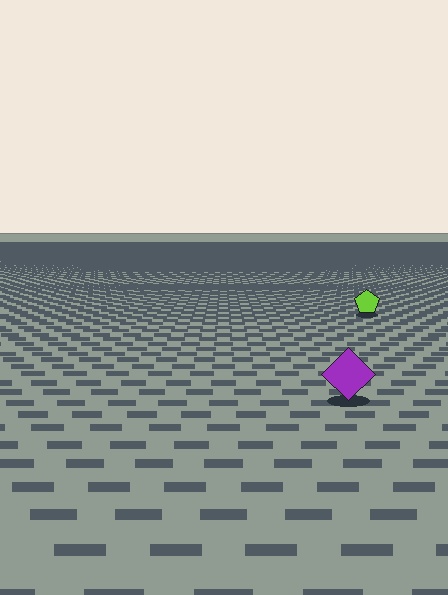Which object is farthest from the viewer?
The lime pentagon is farthest from the viewer. It appears smaller and the ground texture around it is denser.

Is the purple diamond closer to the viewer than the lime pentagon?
Yes. The purple diamond is closer — you can tell from the texture gradient: the ground texture is coarser near it.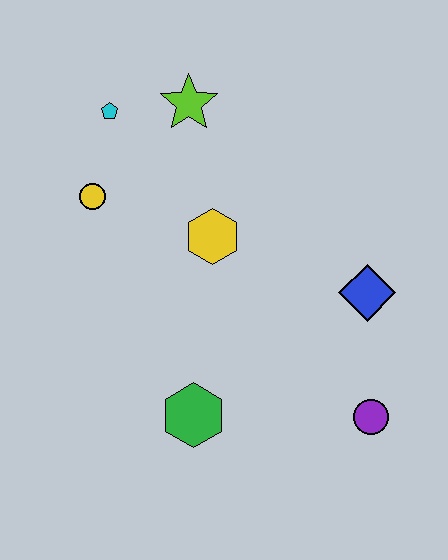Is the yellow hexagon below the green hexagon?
No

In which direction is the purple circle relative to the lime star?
The purple circle is below the lime star.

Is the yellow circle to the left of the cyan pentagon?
Yes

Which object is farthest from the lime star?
The purple circle is farthest from the lime star.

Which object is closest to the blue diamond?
The purple circle is closest to the blue diamond.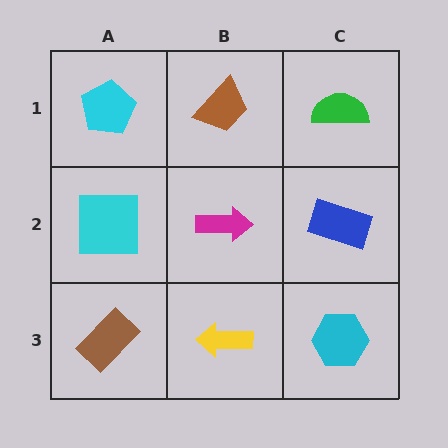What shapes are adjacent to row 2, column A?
A cyan pentagon (row 1, column A), a brown rectangle (row 3, column A), a magenta arrow (row 2, column B).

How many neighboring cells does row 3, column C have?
2.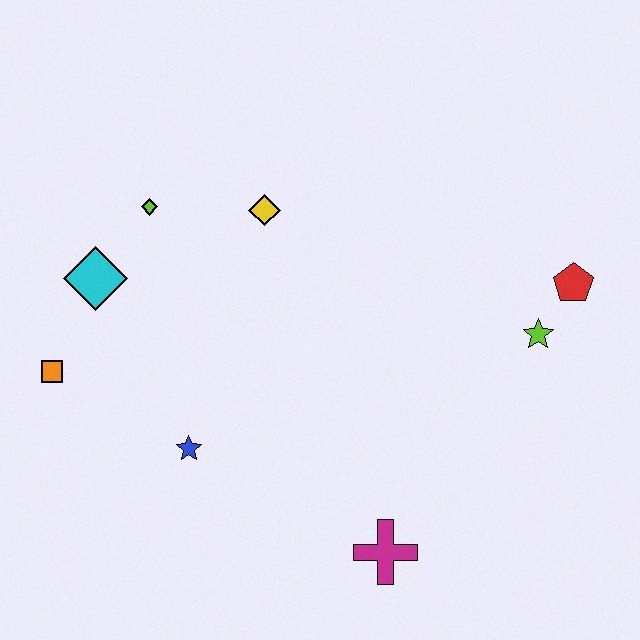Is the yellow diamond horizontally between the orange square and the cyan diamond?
No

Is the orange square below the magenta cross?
No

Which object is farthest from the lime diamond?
The red pentagon is farthest from the lime diamond.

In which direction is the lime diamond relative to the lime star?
The lime diamond is to the left of the lime star.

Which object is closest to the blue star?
The orange square is closest to the blue star.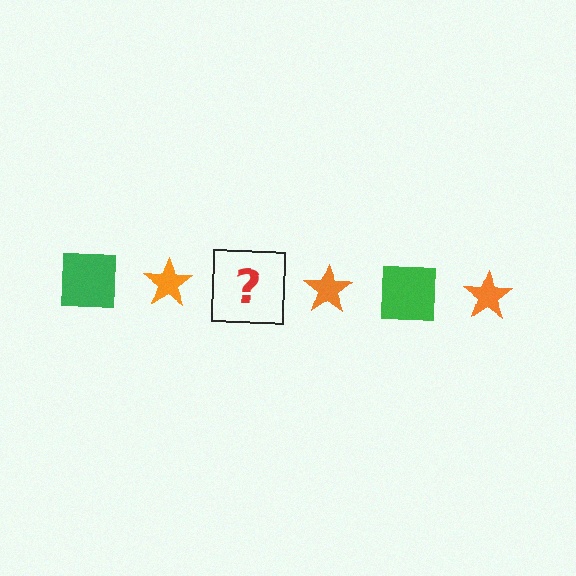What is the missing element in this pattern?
The missing element is a green square.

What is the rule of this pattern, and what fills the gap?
The rule is that the pattern alternates between green square and orange star. The gap should be filled with a green square.